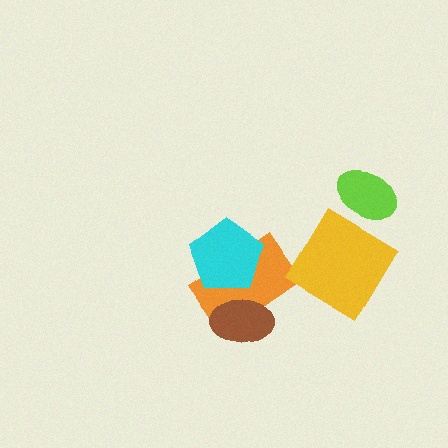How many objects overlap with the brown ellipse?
1 object overlaps with the brown ellipse.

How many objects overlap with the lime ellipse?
0 objects overlap with the lime ellipse.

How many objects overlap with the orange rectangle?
2 objects overlap with the orange rectangle.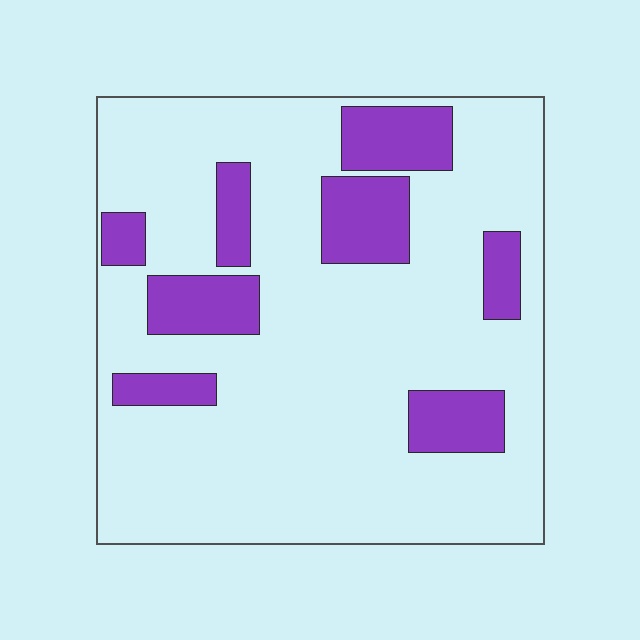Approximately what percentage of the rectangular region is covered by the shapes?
Approximately 20%.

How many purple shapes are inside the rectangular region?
8.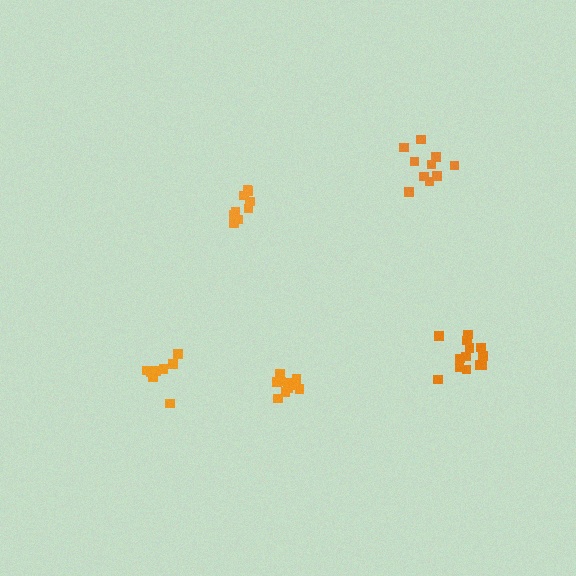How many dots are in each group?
Group 1: 13 dots, Group 2: 10 dots, Group 3: 8 dots, Group 4: 10 dots, Group 5: 10 dots (51 total).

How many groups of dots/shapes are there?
There are 5 groups.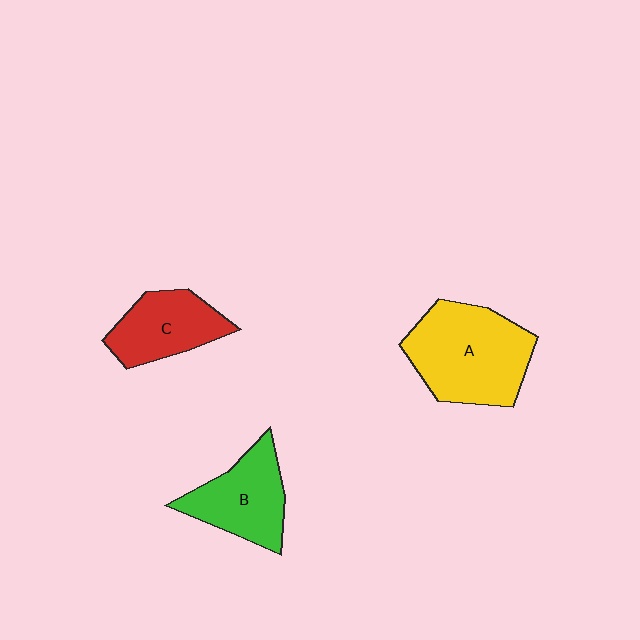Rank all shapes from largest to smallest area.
From largest to smallest: A (yellow), B (green), C (red).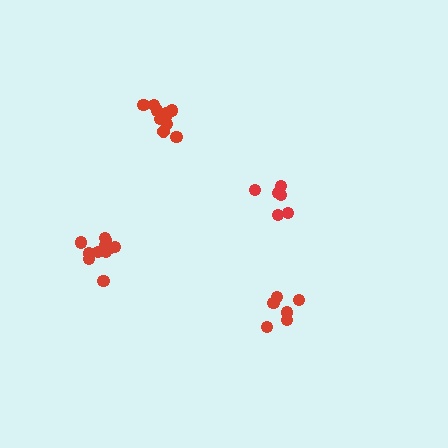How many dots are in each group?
Group 1: 6 dots, Group 2: 11 dots, Group 3: 10 dots, Group 4: 6 dots (33 total).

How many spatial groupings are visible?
There are 4 spatial groupings.